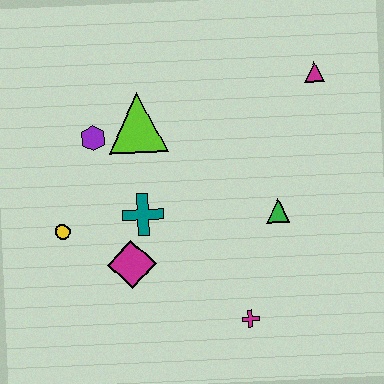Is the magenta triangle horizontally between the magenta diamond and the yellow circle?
No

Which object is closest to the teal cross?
The magenta diamond is closest to the teal cross.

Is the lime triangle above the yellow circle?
Yes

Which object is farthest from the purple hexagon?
The magenta cross is farthest from the purple hexagon.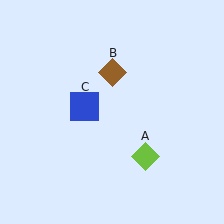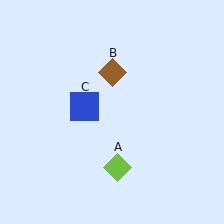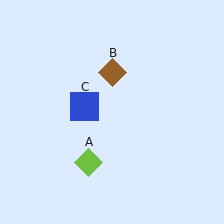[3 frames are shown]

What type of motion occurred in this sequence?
The lime diamond (object A) rotated clockwise around the center of the scene.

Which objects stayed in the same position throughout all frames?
Brown diamond (object B) and blue square (object C) remained stationary.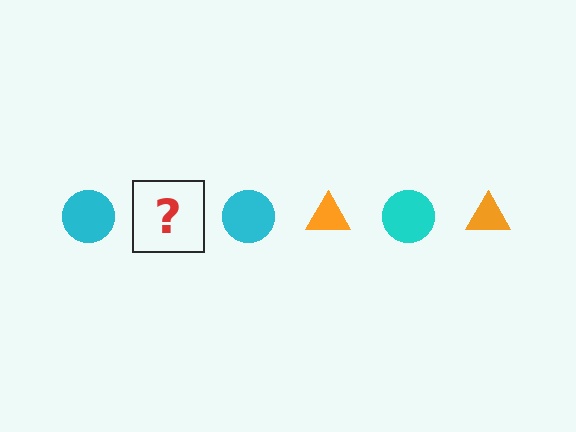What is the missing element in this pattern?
The missing element is an orange triangle.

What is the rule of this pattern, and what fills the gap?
The rule is that the pattern alternates between cyan circle and orange triangle. The gap should be filled with an orange triangle.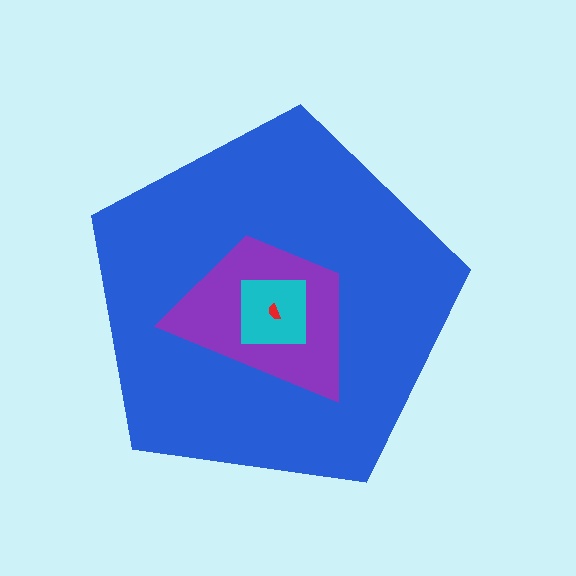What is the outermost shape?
The blue pentagon.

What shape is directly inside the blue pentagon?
The purple trapezoid.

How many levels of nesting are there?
4.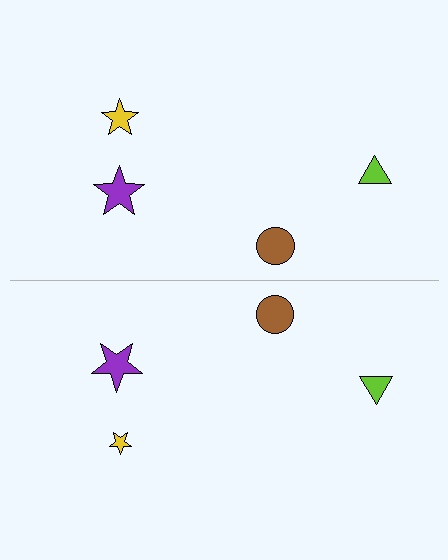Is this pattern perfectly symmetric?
No, the pattern is not perfectly symmetric. The yellow star on the bottom side has a different size than its mirror counterpart.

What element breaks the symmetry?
The yellow star on the bottom side has a different size than its mirror counterpart.